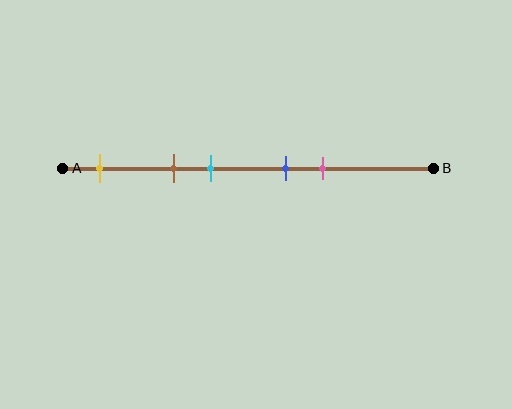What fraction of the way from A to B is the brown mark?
The brown mark is approximately 30% (0.3) of the way from A to B.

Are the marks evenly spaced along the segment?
No, the marks are not evenly spaced.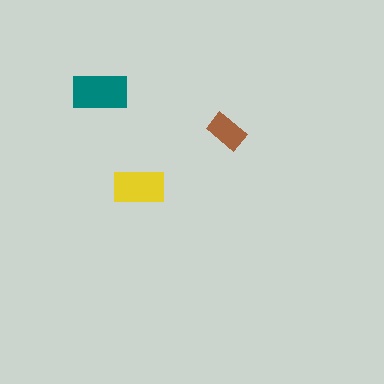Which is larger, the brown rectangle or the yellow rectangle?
The yellow one.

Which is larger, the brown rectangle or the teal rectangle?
The teal one.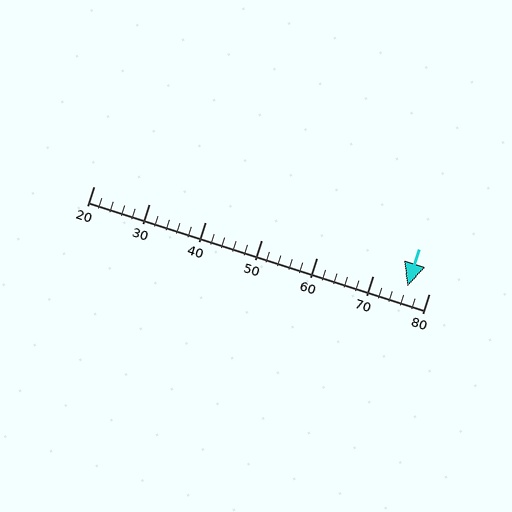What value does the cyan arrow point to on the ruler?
The cyan arrow points to approximately 76.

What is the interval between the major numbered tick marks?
The major tick marks are spaced 10 units apart.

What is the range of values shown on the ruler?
The ruler shows values from 20 to 80.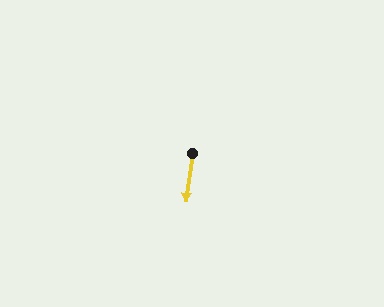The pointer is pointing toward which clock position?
Roughly 6 o'clock.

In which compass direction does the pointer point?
South.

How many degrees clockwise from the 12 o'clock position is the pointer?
Approximately 188 degrees.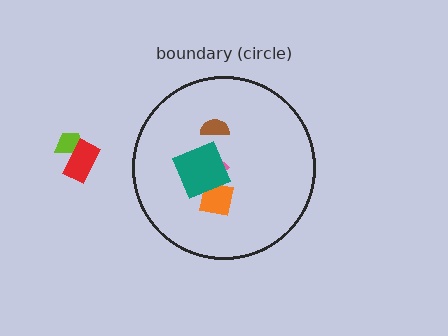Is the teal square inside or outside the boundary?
Inside.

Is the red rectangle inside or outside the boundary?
Outside.